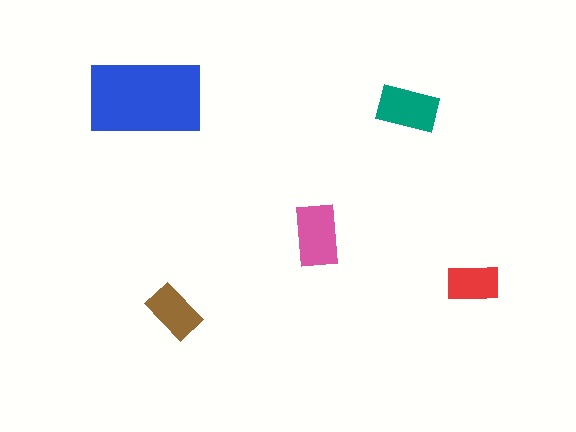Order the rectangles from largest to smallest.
the blue one, the pink one, the teal one, the brown one, the red one.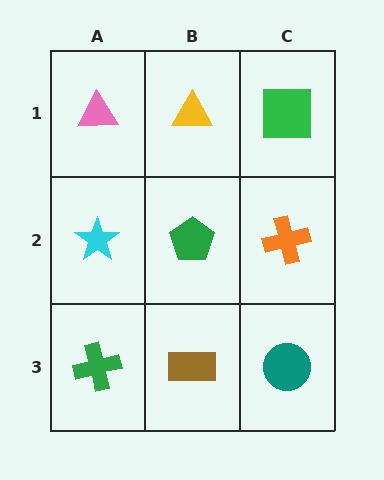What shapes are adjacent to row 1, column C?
An orange cross (row 2, column C), a yellow triangle (row 1, column B).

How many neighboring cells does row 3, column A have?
2.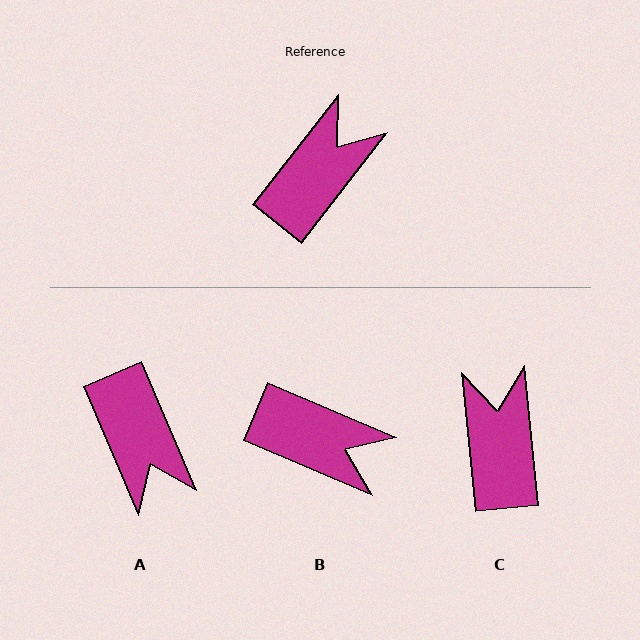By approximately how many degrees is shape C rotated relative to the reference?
Approximately 44 degrees counter-clockwise.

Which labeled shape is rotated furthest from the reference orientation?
A, about 119 degrees away.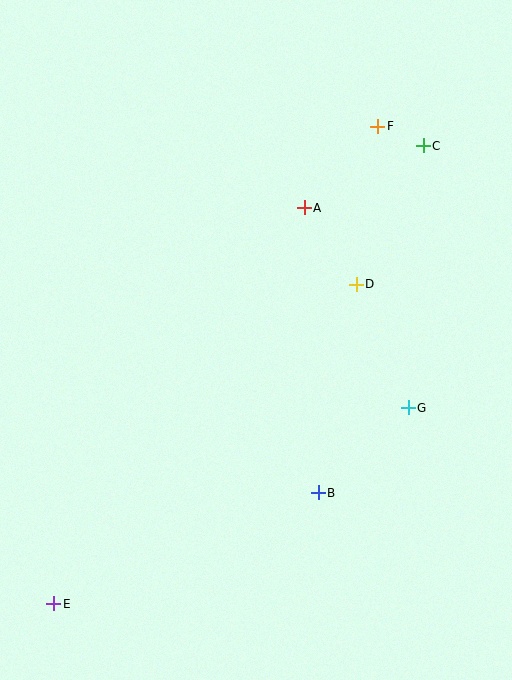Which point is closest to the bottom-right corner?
Point B is closest to the bottom-right corner.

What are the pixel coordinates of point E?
Point E is at (54, 604).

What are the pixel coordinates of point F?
Point F is at (378, 126).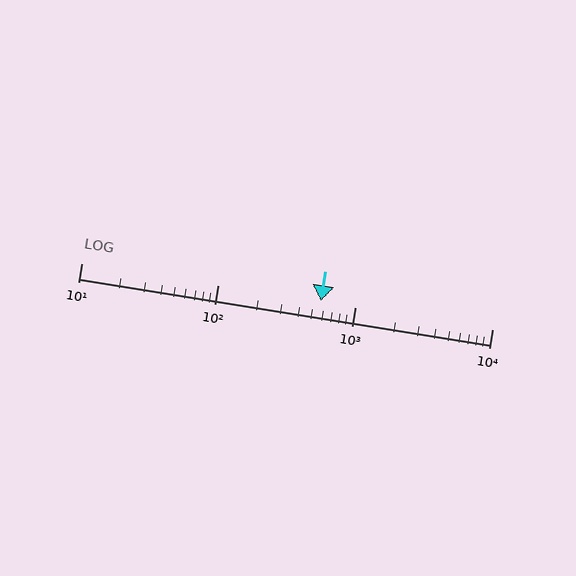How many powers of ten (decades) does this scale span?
The scale spans 3 decades, from 10 to 10000.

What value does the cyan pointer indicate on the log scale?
The pointer indicates approximately 560.